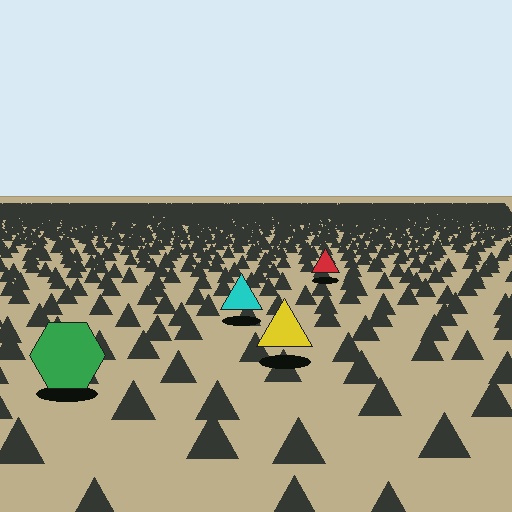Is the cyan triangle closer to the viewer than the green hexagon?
No. The green hexagon is closer — you can tell from the texture gradient: the ground texture is coarser near it.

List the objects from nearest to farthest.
From nearest to farthest: the green hexagon, the yellow triangle, the cyan triangle, the red triangle.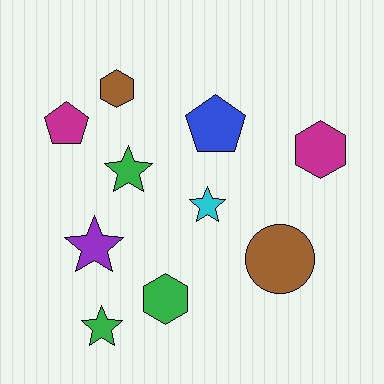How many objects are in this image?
There are 10 objects.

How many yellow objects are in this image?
There are no yellow objects.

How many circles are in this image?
There is 1 circle.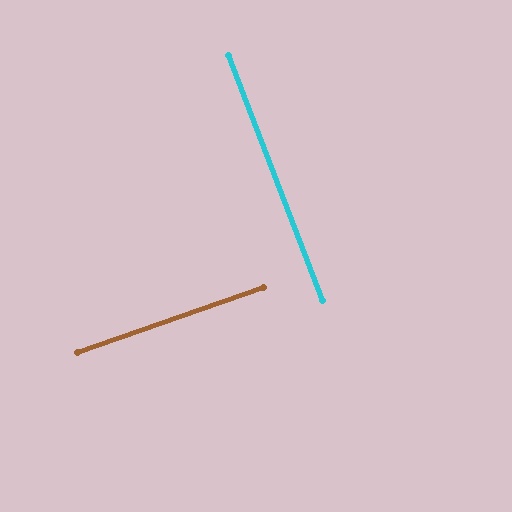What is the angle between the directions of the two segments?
Approximately 88 degrees.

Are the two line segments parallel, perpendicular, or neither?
Perpendicular — they meet at approximately 88°.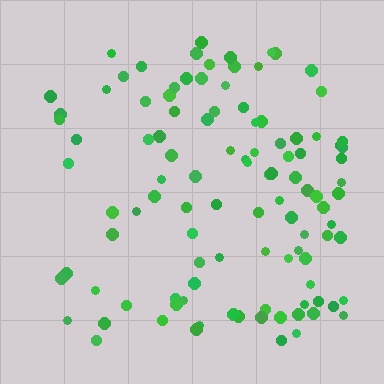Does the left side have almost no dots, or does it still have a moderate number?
Still a moderate number, just noticeably fewer than the right.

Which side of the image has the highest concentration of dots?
The right.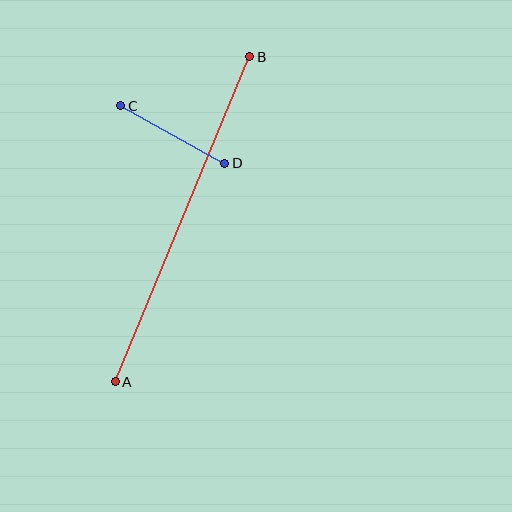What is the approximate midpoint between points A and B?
The midpoint is at approximately (183, 219) pixels.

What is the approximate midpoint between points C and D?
The midpoint is at approximately (173, 135) pixels.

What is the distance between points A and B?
The distance is approximately 352 pixels.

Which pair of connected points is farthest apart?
Points A and B are farthest apart.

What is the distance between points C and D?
The distance is approximately 119 pixels.